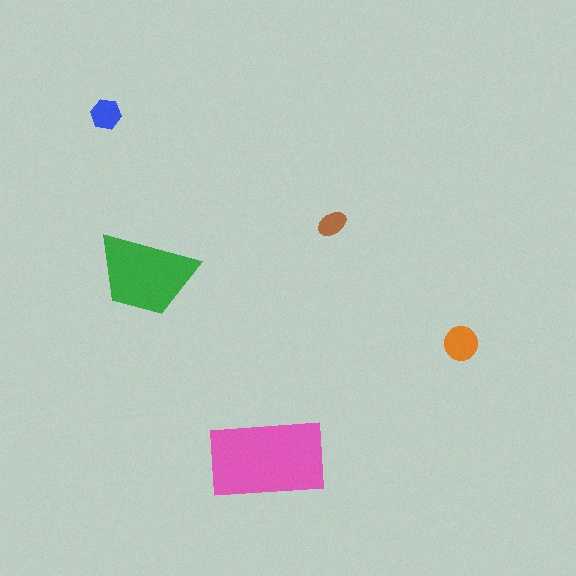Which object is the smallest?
The brown ellipse.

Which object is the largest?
The pink rectangle.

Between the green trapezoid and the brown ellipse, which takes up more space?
The green trapezoid.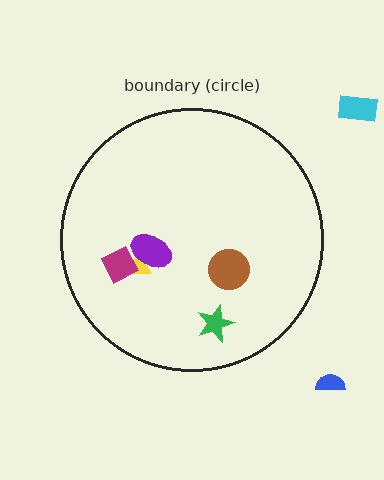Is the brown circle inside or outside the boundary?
Inside.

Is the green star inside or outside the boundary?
Inside.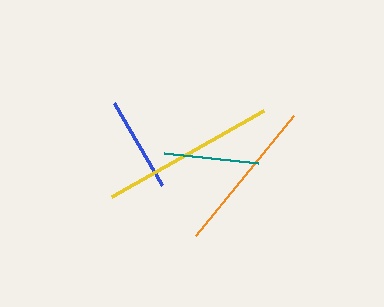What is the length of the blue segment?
The blue segment is approximately 94 pixels long.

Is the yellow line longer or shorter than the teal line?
The yellow line is longer than the teal line.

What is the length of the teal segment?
The teal segment is approximately 94 pixels long.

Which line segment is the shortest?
The teal line is the shortest at approximately 94 pixels.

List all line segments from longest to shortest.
From longest to shortest: yellow, orange, blue, teal.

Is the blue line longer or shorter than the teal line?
The blue line is longer than the teal line.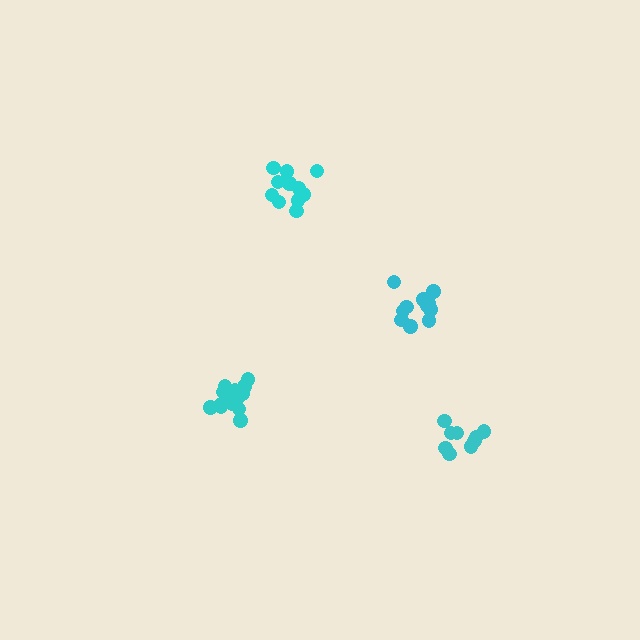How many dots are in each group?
Group 1: 11 dots, Group 2: 11 dots, Group 3: 14 dots, Group 4: 9 dots (45 total).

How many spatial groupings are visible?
There are 4 spatial groupings.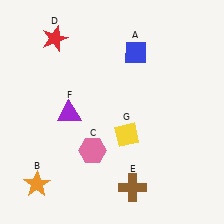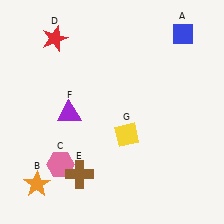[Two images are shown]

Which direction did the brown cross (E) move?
The brown cross (E) moved left.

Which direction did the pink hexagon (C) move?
The pink hexagon (C) moved left.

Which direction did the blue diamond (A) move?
The blue diamond (A) moved right.